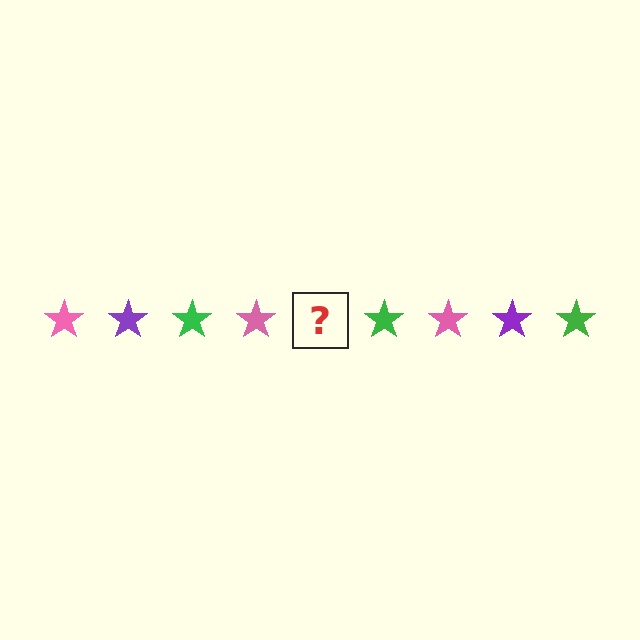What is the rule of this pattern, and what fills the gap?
The rule is that the pattern cycles through pink, purple, green stars. The gap should be filled with a purple star.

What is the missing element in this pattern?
The missing element is a purple star.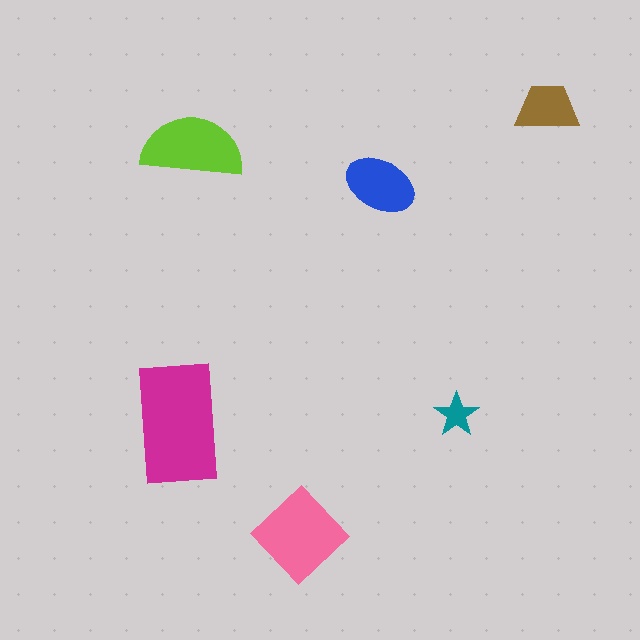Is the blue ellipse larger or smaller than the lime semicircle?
Smaller.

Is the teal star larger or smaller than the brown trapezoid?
Smaller.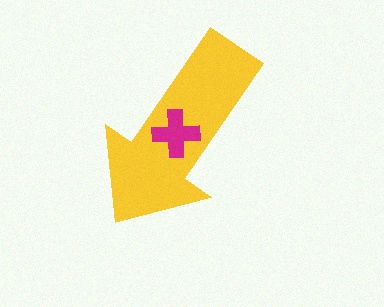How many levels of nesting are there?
2.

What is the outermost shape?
The yellow arrow.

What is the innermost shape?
The magenta cross.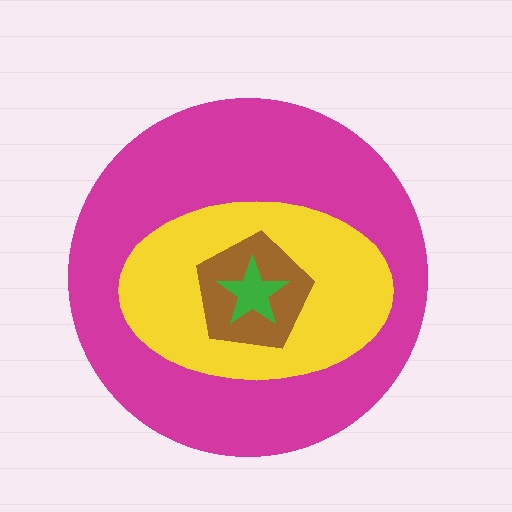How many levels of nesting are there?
4.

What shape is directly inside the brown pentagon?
The green star.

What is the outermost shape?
The magenta circle.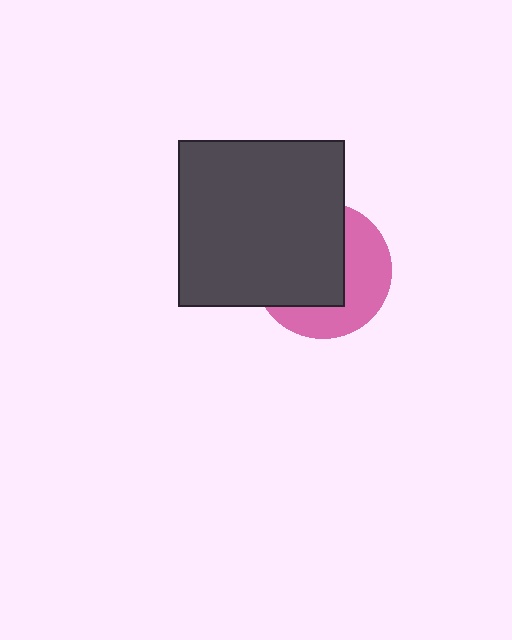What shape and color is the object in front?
The object in front is a dark gray square.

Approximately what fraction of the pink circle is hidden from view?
Roughly 57% of the pink circle is hidden behind the dark gray square.